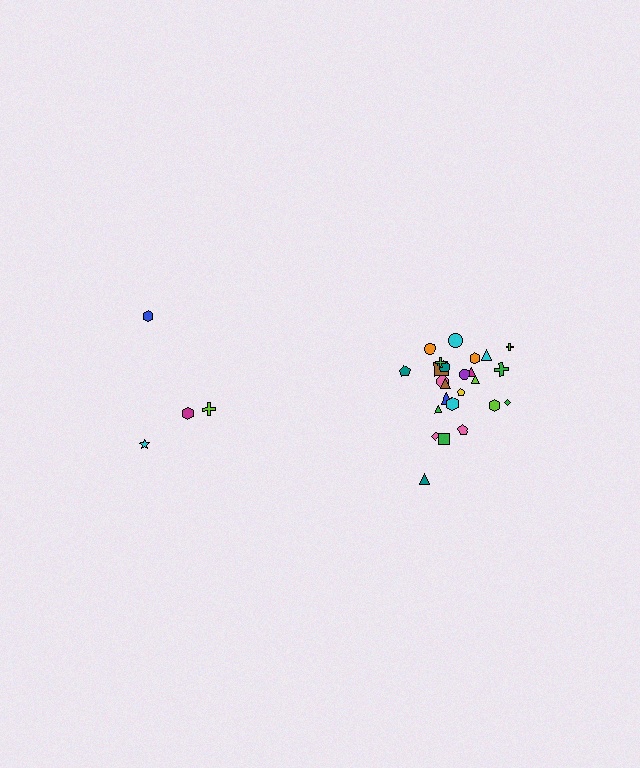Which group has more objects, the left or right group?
The right group.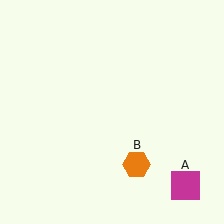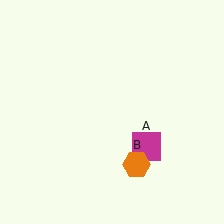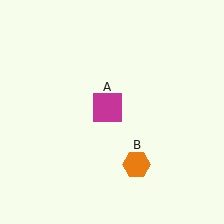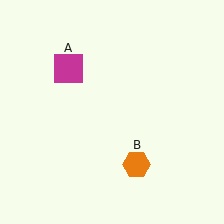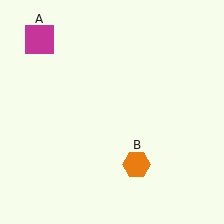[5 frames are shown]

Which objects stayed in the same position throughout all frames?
Orange hexagon (object B) remained stationary.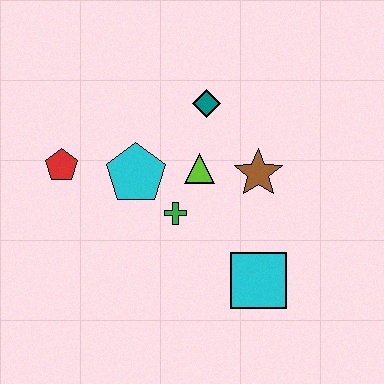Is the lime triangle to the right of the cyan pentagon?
Yes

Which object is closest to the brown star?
The lime triangle is closest to the brown star.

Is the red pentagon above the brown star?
Yes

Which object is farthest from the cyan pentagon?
The cyan square is farthest from the cyan pentagon.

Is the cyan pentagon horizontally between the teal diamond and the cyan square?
No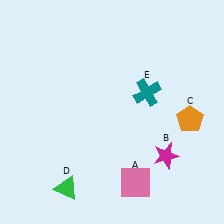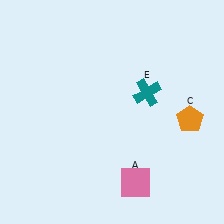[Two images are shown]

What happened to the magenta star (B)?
The magenta star (B) was removed in Image 2. It was in the bottom-right area of Image 1.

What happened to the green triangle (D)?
The green triangle (D) was removed in Image 2. It was in the bottom-left area of Image 1.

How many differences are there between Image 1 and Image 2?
There are 2 differences between the two images.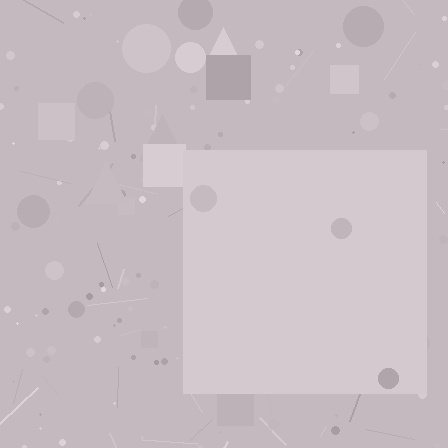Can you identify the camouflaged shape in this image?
The camouflaged shape is a square.